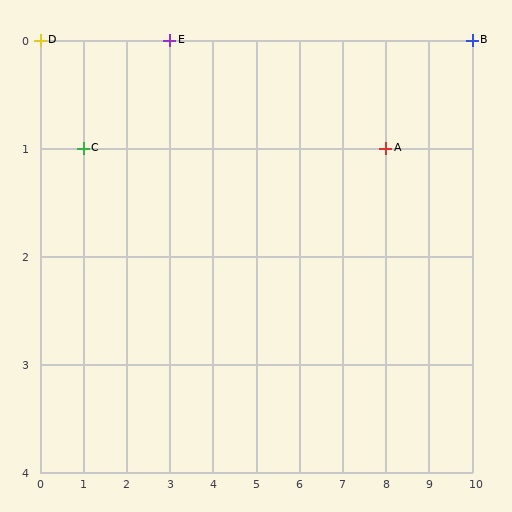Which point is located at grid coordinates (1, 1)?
Point C is at (1, 1).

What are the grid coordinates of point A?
Point A is at grid coordinates (8, 1).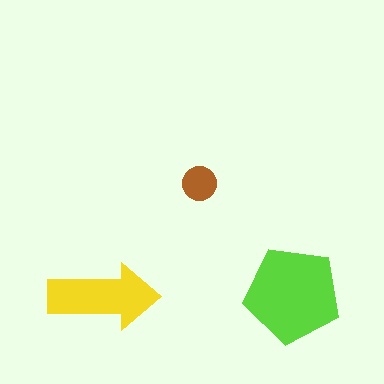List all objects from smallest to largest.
The brown circle, the yellow arrow, the lime pentagon.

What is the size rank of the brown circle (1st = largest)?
3rd.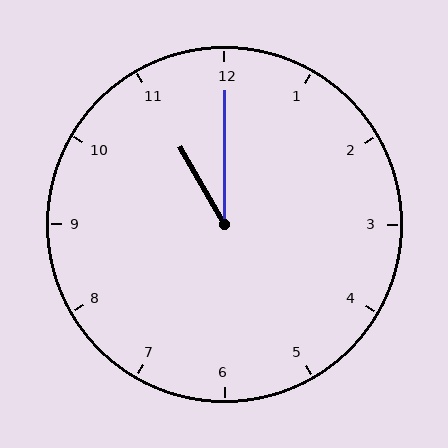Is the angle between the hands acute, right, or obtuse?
It is acute.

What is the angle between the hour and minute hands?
Approximately 30 degrees.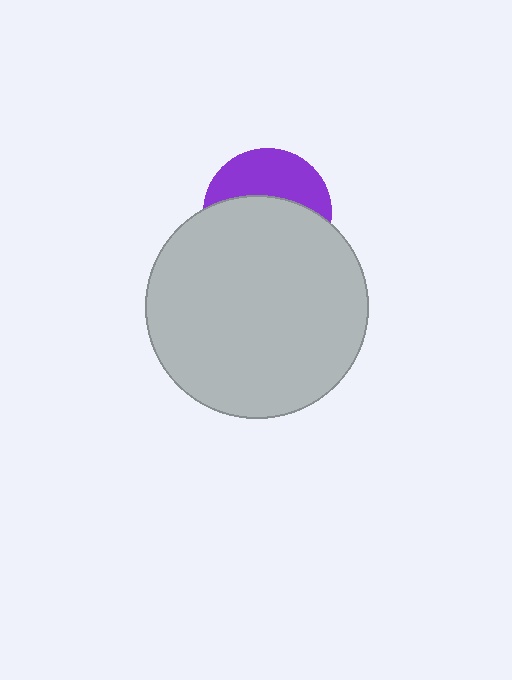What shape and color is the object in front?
The object in front is a light gray circle.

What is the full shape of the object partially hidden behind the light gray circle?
The partially hidden object is a purple circle.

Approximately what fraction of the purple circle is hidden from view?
Roughly 60% of the purple circle is hidden behind the light gray circle.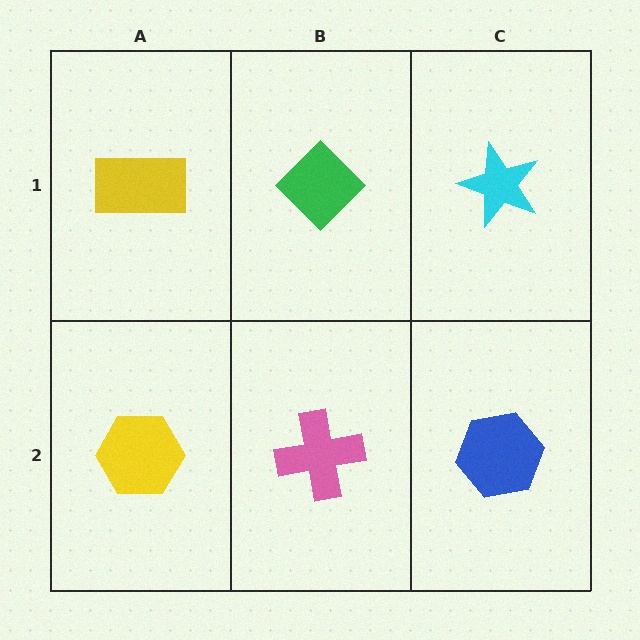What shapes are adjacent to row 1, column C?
A blue hexagon (row 2, column C), a green diamond (row 1, column B).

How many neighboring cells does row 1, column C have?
2.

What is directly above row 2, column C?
A cyan star.